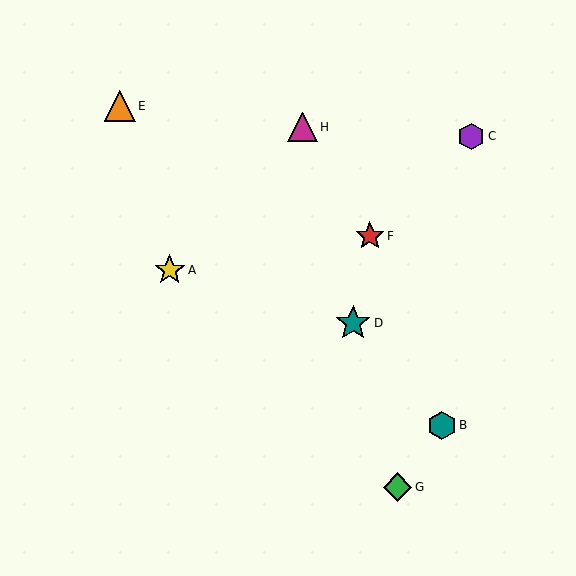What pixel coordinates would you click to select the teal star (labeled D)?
Click at (353, 323) to select the teal star D.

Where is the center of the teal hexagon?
The center of the teal hexagon is at (442, 425).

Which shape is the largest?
The teal star (labeled D) is the largest.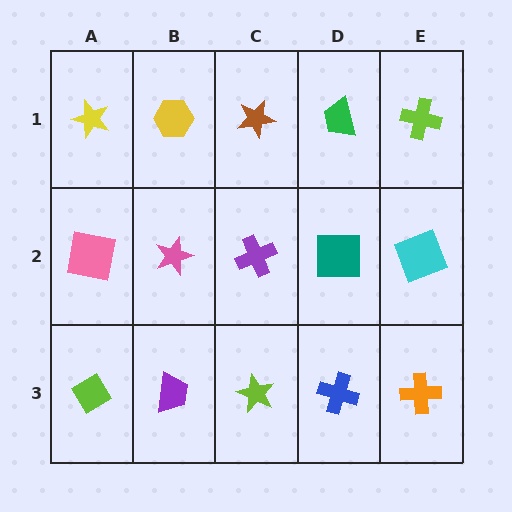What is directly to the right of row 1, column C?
A green trapezoid.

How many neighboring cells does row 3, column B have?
3.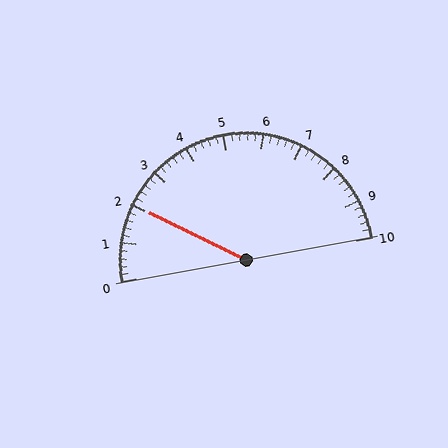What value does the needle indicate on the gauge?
The needle indicates approximately 2.0.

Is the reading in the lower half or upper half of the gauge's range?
The reading is in the lower half of the range (0 to 10).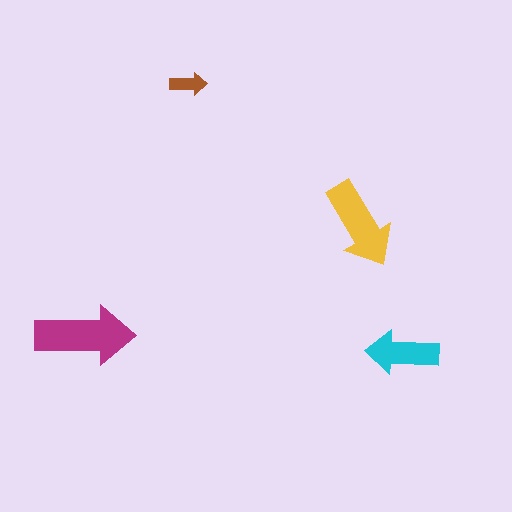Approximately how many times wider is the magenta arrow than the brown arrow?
About 2.5 times wider.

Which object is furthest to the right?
The cyan arrow is rightmost.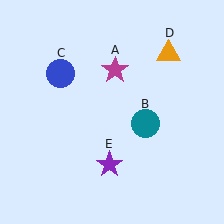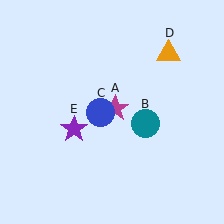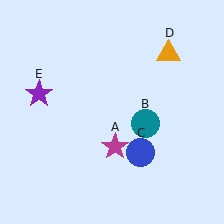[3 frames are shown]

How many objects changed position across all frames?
3 objects changed position: magenta star (object A), blue circle (object C), purple star (object E).